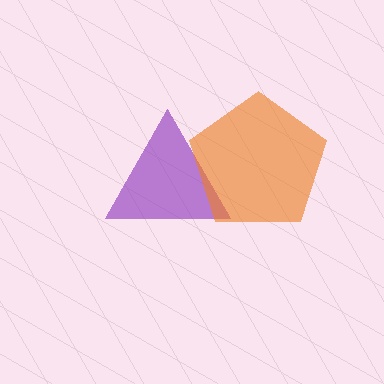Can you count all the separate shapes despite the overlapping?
Yes, there are 2 separate shapes.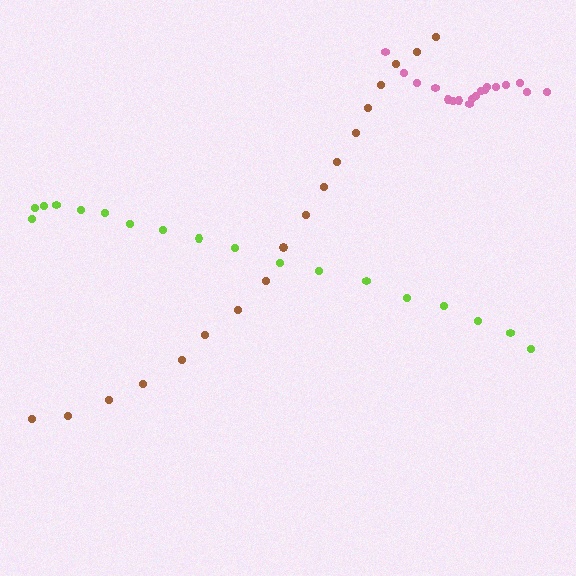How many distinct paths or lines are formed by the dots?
There are 3 distinct paths.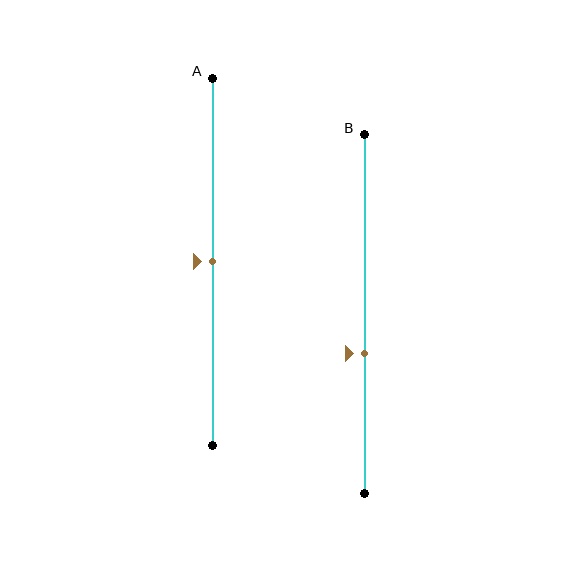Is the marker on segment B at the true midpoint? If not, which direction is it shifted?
No, the marker on segment B is shifted downward by about 11% of the segment length.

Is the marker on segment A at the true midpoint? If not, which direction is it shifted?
Yes, the marker on segment A is at the true midpoint.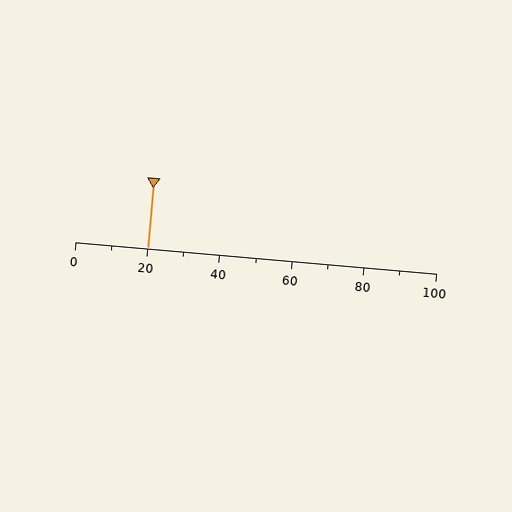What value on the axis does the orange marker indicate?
The marker indicates approximately 20.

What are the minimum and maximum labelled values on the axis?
The axis runs from 0 to 100.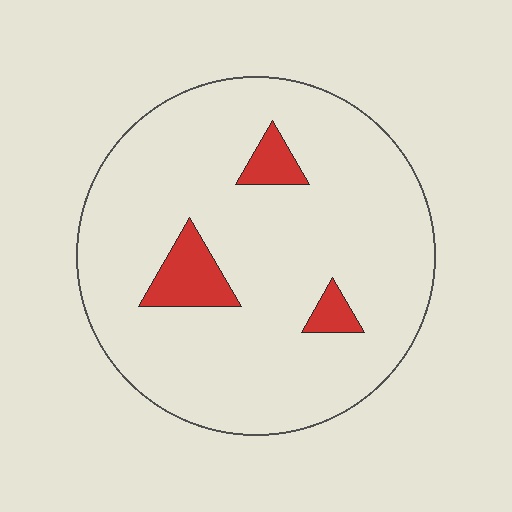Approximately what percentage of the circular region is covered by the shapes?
Approximately 10%.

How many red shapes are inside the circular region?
3.